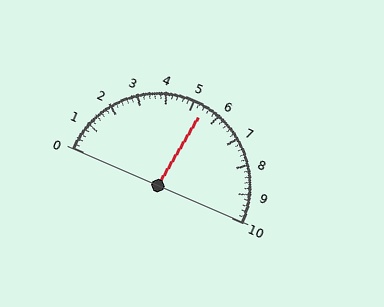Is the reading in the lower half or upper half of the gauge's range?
The reading is in the upper half of the range (0 to 10).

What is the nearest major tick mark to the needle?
The nearest major tick mark is 5.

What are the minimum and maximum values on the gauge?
The gauge ranges from 0 to 10.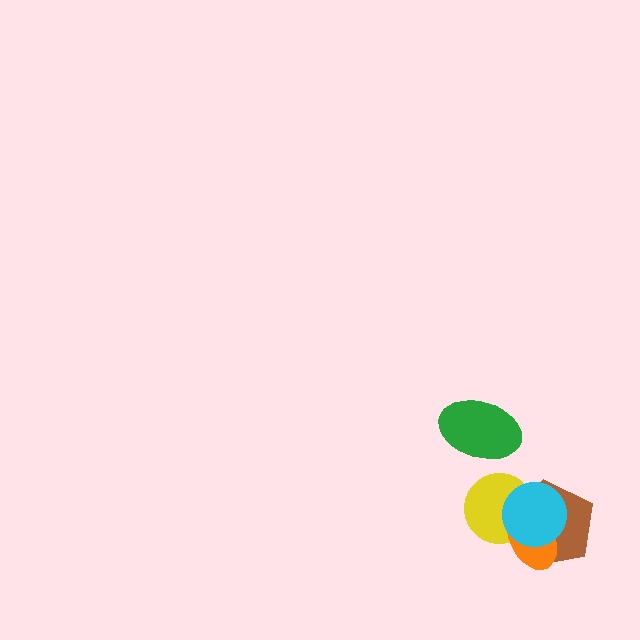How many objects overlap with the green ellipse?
0 objects overlap with the green ellipse.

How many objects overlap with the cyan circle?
3 objects overlap with the cyan circle.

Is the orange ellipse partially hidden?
Yes, it is partially covered by another shape.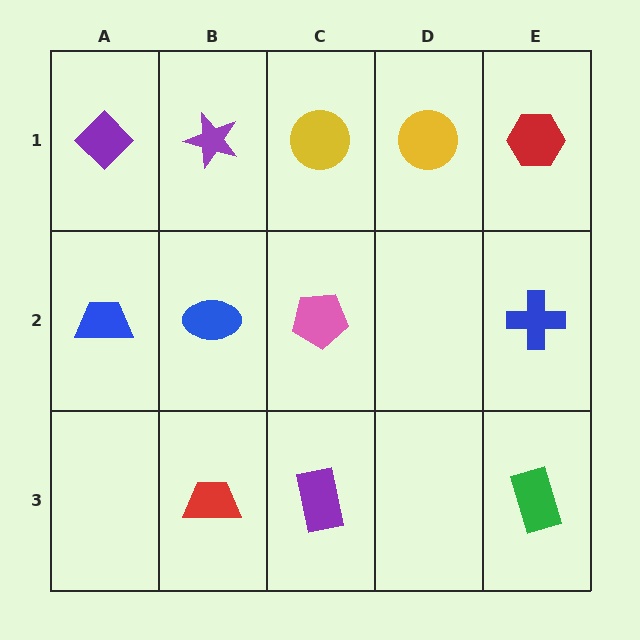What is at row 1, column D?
A yellow circle.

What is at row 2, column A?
A blue trapezoid.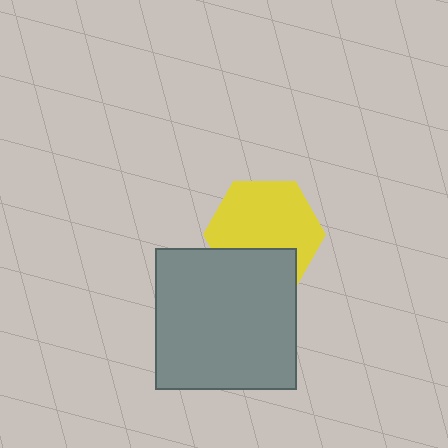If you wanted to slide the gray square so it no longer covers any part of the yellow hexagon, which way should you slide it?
Slide it down — that is the most direct way to separate the two shapes.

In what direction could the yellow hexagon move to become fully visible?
The yellow hexagon could move up. That would shift it out from behind the gray square entirely.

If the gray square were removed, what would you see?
You would see the complete yellow hexagon.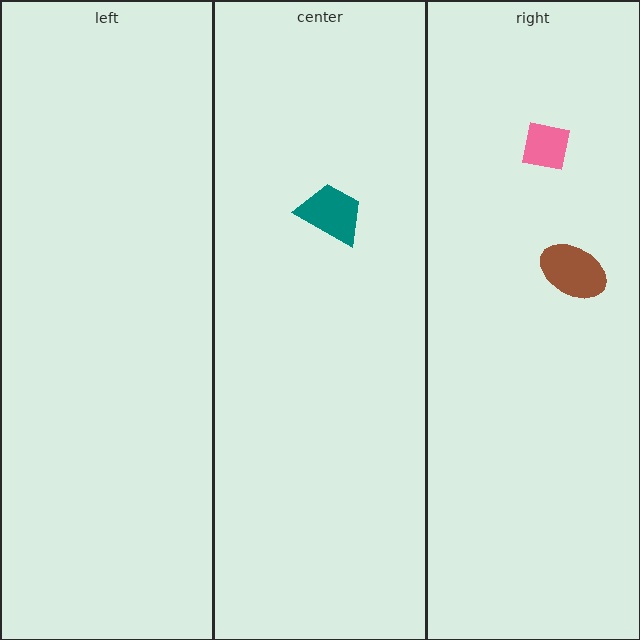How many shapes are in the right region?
2.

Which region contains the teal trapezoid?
The center region.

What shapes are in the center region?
The teal trapezoid.